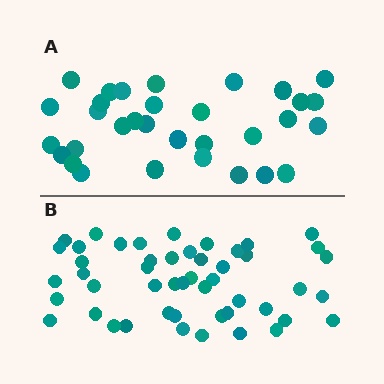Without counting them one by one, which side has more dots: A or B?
Region B (the bottom region) has more dots.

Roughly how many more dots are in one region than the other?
Region B has approximately 15 more dots than region A.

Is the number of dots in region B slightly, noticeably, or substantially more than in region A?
Region B has substantially more. The ratio is roughly 1.5 to 1.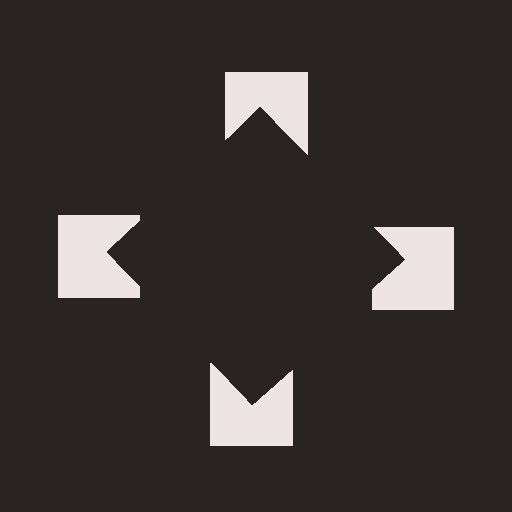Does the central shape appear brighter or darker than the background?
It typically appears slightly darker than the background, even though no actual brightness change is drawn.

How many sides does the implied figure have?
4 sides.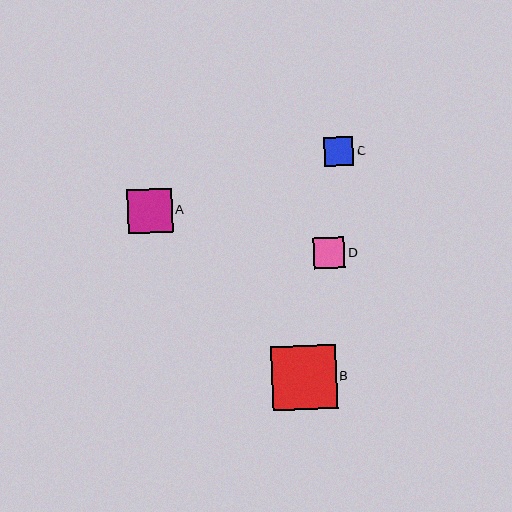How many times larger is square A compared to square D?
Square A is approximately 1.4 times the size of square D.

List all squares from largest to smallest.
From largest to smallest: B, A, D, C.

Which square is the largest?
Square B is the largest with a size of approximately 65 pixels.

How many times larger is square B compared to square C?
Square B is approximately 2.3 times the size of square C.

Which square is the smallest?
Square C is the smallest with a size of approximately 29 pixels.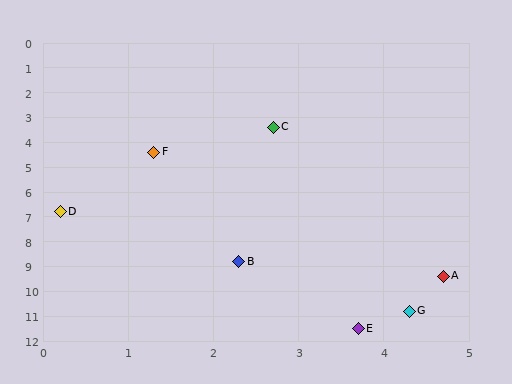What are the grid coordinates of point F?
Point F is at approximately (1.3, 4.4).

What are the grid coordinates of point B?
Point B is at approximately (2.3, 8.8).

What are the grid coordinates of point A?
Point A is at approximately (4.7, 9.4).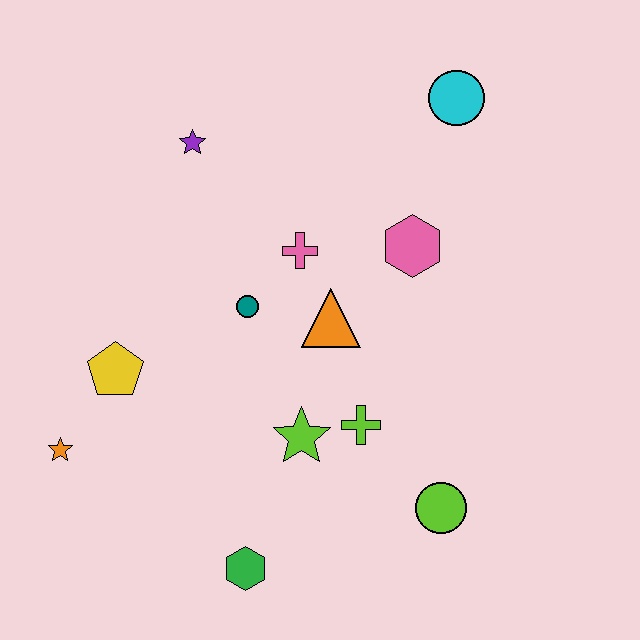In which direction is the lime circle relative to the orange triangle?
The lime circle is below the orange triangle.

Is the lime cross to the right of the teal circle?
Yes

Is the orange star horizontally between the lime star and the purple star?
No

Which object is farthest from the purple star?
The lime circle is farthest from the purple star.